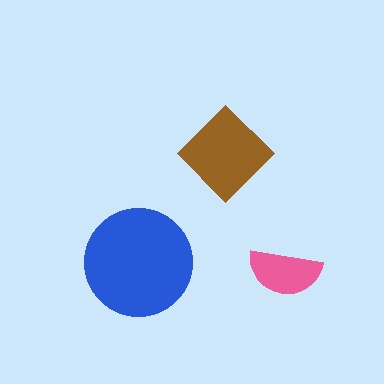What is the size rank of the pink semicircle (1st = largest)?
3rd.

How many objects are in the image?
There are 3 objects in the image.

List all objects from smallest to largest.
The pink semicircle, the brown diamond, the blue circle.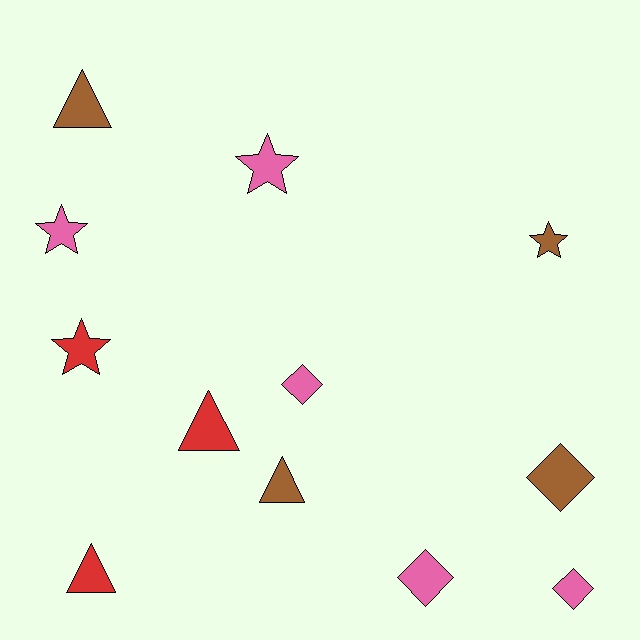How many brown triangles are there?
There are 2 brown triangles.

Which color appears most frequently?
Pink, with 5 objects.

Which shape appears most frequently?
Star, with 4 objects.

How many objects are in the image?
There are 12 objects.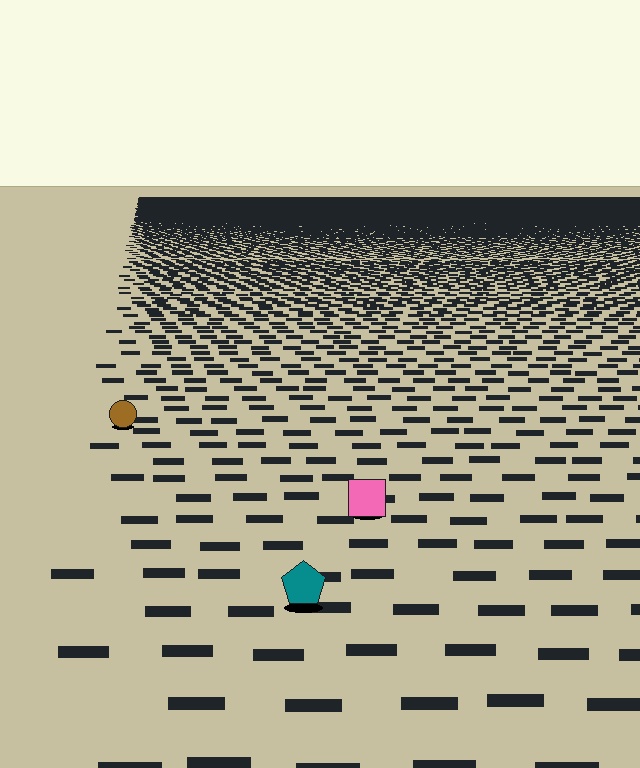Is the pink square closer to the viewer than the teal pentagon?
No. The teal pentagon is closer — you can tell from the texture gradient: the ground texture is coarser near it.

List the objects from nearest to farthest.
From nearest to farthest: the teal pentagon, the pink square, the brown circle.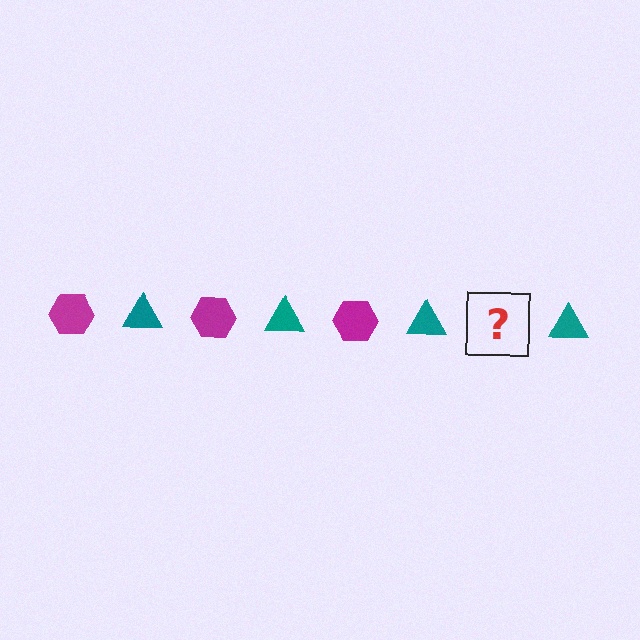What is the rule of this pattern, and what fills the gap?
The rule is that the pattern alternates between magenta hexagon and teal triangle. The gap should be filled with a magenta hexagon.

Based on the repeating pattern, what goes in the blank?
The blank should be a magenta hexagon.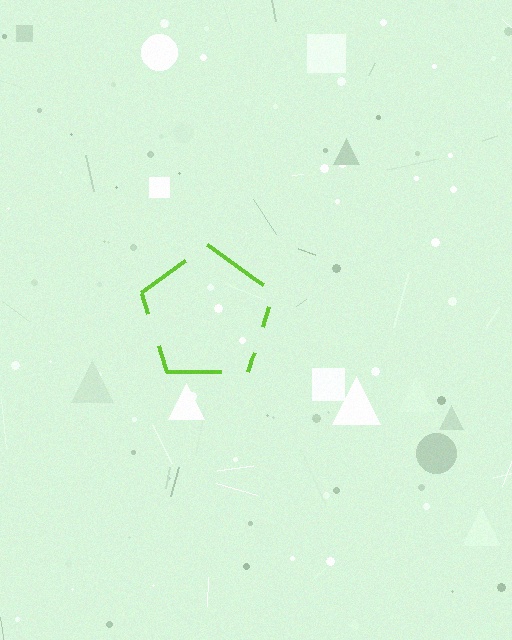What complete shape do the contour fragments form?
The contour fragments form a pentagon.